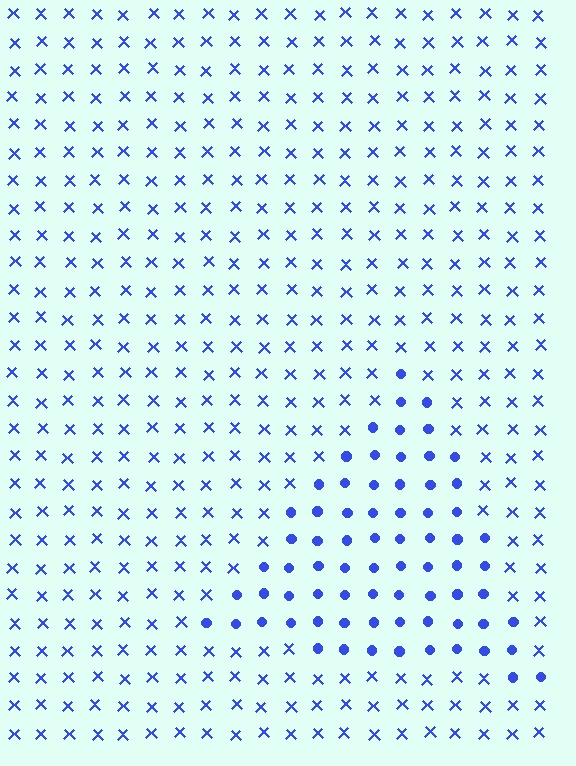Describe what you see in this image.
The image is filled with small blue elements arranged in a uniform grid. A triangle-shaped region contains circles, while the surrounding area contains X marks. The boundary is defined purely by the change in element shape.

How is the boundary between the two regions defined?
The boundary is defined by a change in element shape: circles inside vs. X marks outside. All elements share the same color and spacing.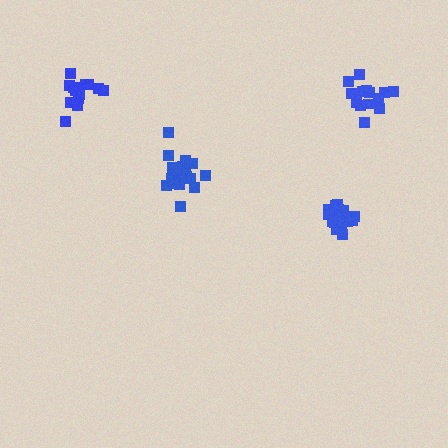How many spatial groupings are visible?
There are 4 spatial groupings.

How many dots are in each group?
Group 1: 14 dots, Group 2: 19 dots, Group 3: 19 dots, Group 4: 17 dots (69 total).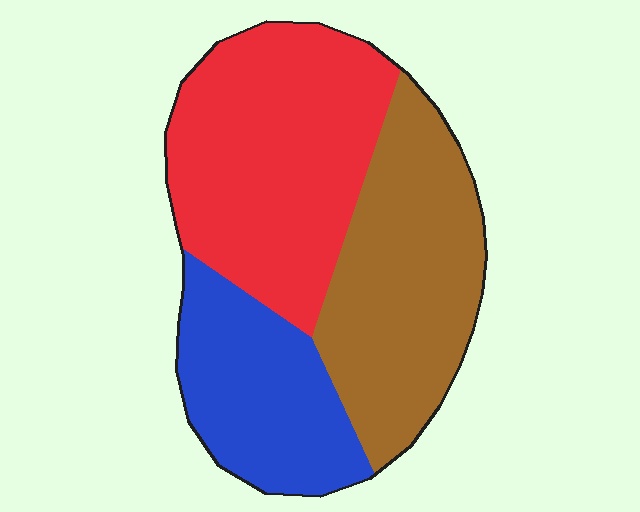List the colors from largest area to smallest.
From largest to smallest: red, brown, blue.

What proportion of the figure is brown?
Brown takes up between a third and a half of the figure.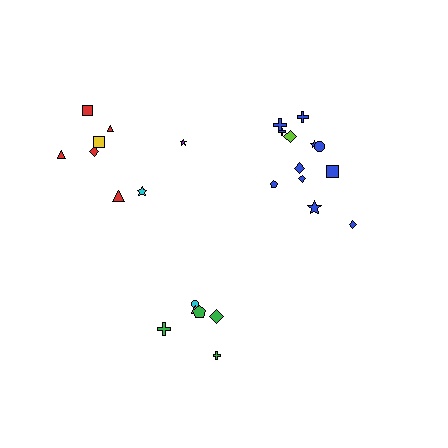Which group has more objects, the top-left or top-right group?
The top-right group.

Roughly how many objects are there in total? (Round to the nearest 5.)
Roughly 25 objects in total.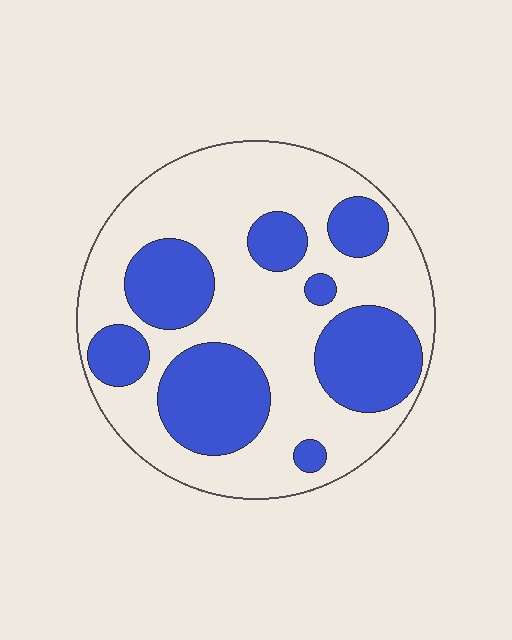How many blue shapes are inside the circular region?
8.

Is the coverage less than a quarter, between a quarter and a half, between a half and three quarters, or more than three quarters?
Between a quarter and a half.